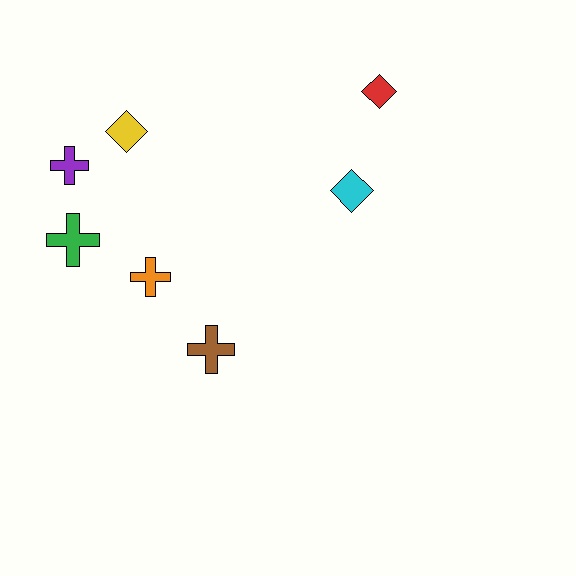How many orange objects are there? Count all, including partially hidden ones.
There is 1 orange object.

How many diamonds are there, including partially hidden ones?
There are 3 diamonds.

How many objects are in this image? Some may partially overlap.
There are 7 objects.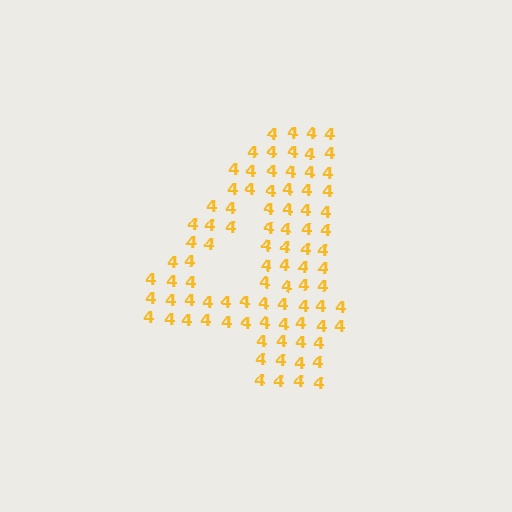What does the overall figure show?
The overall figure shows the digit 4.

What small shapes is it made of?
It is made of small digit 4's.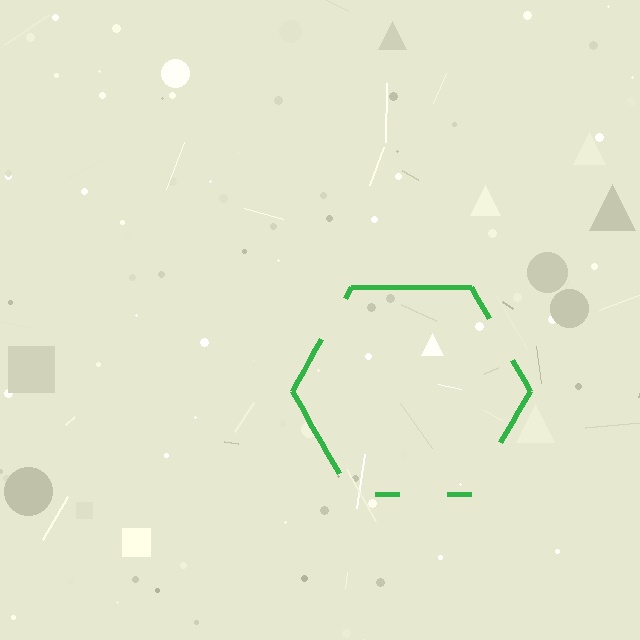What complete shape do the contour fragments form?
The contour fragments form a hexagon.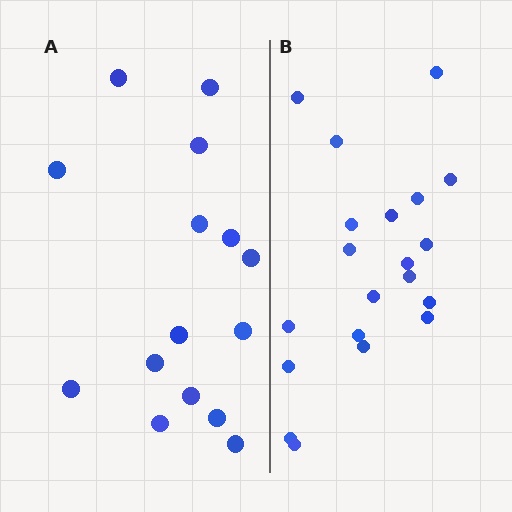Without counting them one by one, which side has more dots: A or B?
Region B (the right region) has more dots.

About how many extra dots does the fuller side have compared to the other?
Region B has about 5 more dots than region A.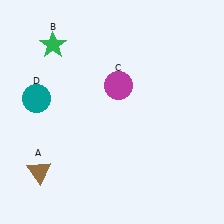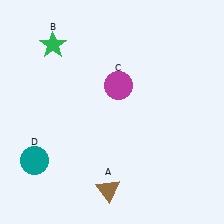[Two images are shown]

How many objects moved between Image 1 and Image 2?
2 objects moved between the two images.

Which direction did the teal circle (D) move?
The teal circle (D) moved down.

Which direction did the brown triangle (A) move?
The brown triangle (A) moved right.